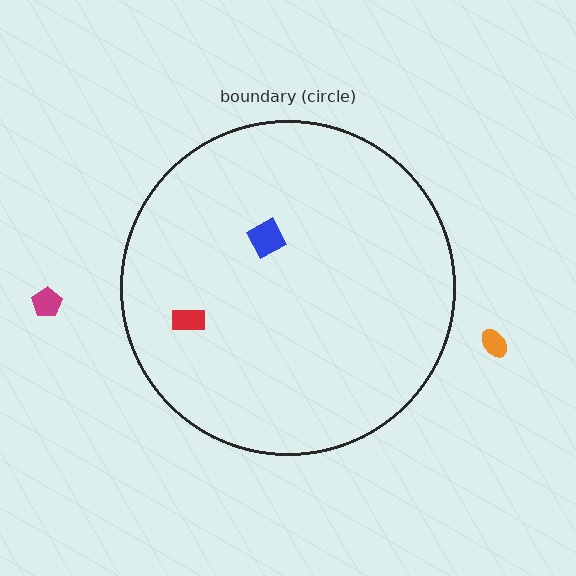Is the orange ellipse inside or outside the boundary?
Outside.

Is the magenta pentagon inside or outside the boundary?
Outside.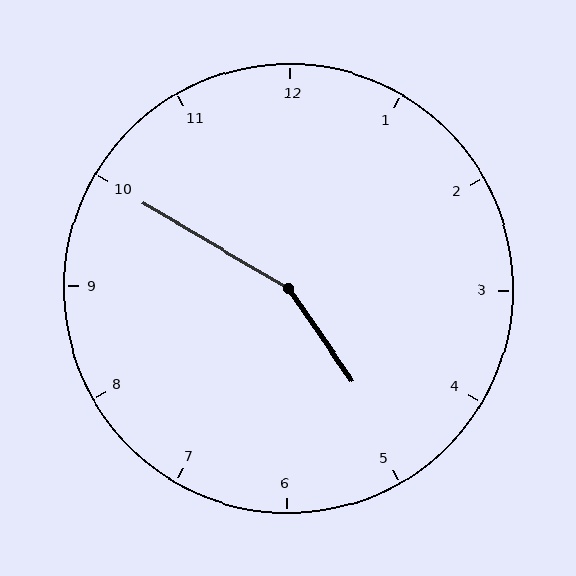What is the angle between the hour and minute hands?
Approximately 155 degrees.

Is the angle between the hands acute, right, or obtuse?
It is obtuse.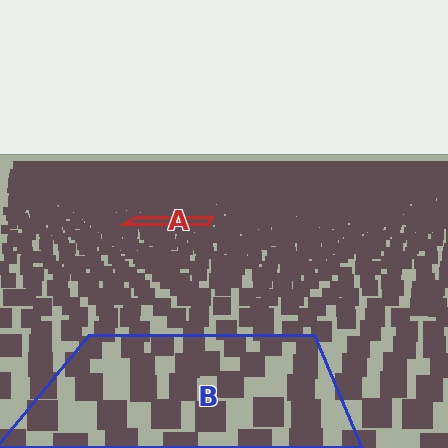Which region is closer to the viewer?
Region B is closer. The texture elements there are larger and more spread out.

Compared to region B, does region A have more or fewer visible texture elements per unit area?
Region A has more texture elements per unit area — they are packed more densely because it is farther away.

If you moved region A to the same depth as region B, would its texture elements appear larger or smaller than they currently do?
They would appear larger. At a closer depth, the same texture elements are projected at a bigger on-screen size.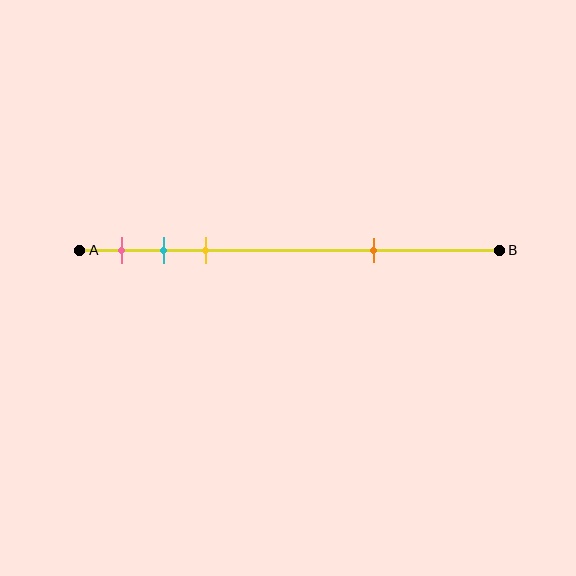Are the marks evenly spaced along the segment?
No, the marks are not evenly spaced.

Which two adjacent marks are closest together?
The cyan and yellow marks are the closest adjacent pair.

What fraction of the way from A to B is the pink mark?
The pink mark is approximately 10% (0.1) of the way from A to B.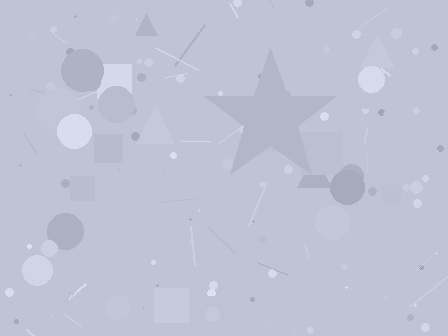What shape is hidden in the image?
A star is hidden in the image.